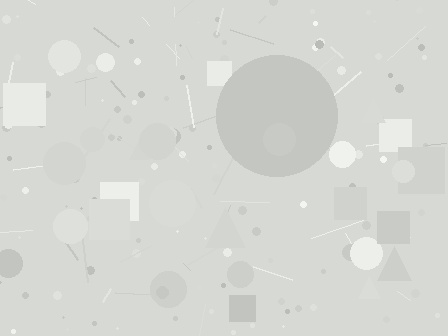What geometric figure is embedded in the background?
A circle is embedded in the background.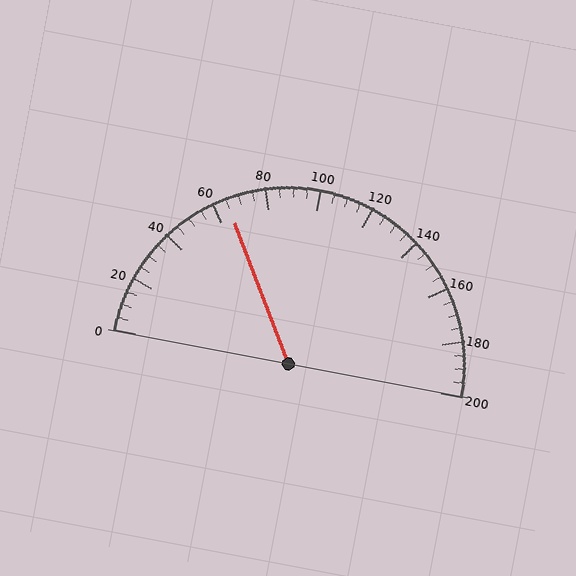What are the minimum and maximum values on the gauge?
The gauge ranges from 0 to 200.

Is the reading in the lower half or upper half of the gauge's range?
The reading is in the lower half of the range (0 to 200).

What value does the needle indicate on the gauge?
The needle indicates approximately 65.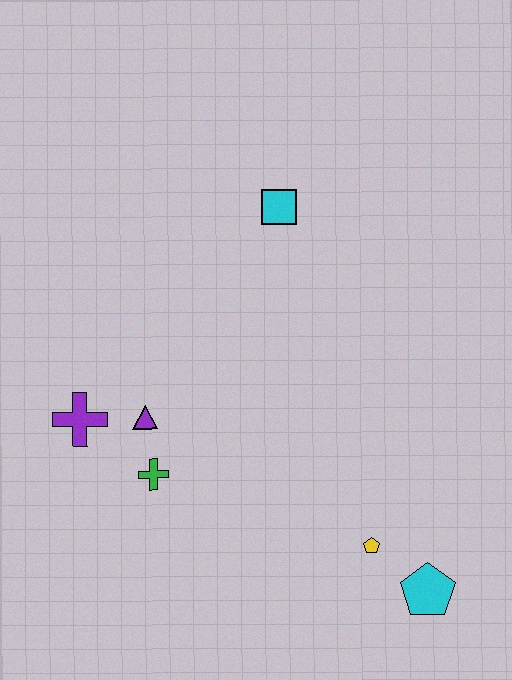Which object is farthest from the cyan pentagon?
The cyan square is farthest from the cyan pentagon.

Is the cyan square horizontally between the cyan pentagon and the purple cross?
Yes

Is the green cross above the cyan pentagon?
Yes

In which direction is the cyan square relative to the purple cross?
The cyan square is above the purple cross.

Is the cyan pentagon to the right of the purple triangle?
Yes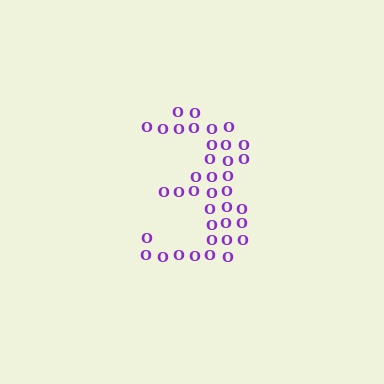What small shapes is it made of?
It is made of small letter O's.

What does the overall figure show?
The overall figure shows the digit 3.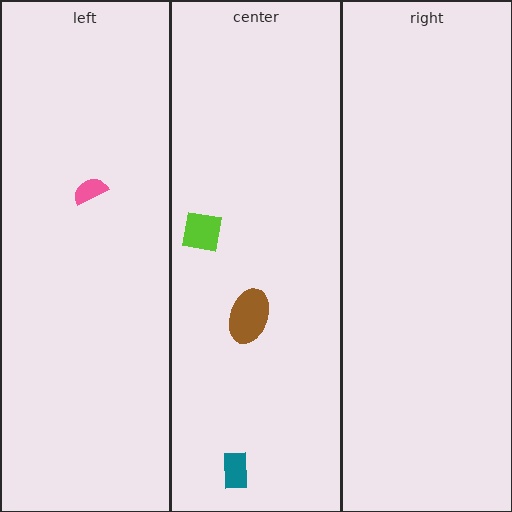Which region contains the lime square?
The center region.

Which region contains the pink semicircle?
The left region.